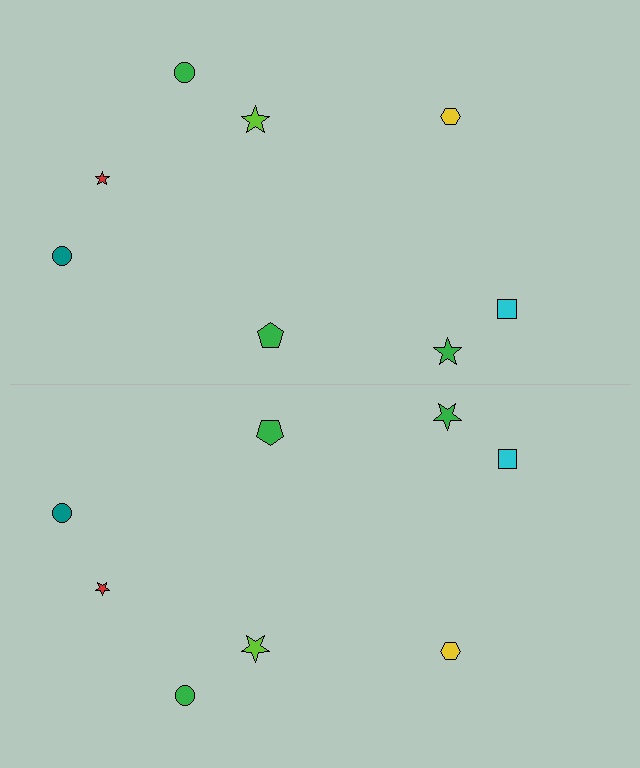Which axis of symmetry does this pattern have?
The pattern has a horizontal axis of symmetry running through the center of the image.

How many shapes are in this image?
There are 16 shapes in this image.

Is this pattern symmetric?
Yes, this pattern has bilateral (reflection) symmetry.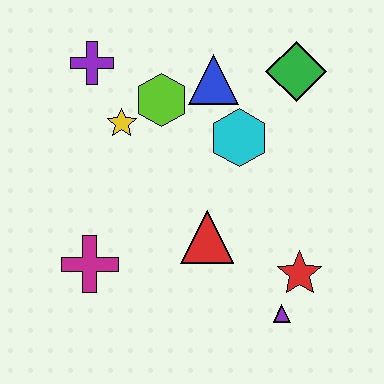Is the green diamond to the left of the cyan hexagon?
No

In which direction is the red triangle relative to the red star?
The red triangle is to the left of the red star.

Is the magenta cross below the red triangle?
Yes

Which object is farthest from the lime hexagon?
The purple triangle is farthest from the lime hexagon.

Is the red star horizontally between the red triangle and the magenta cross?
No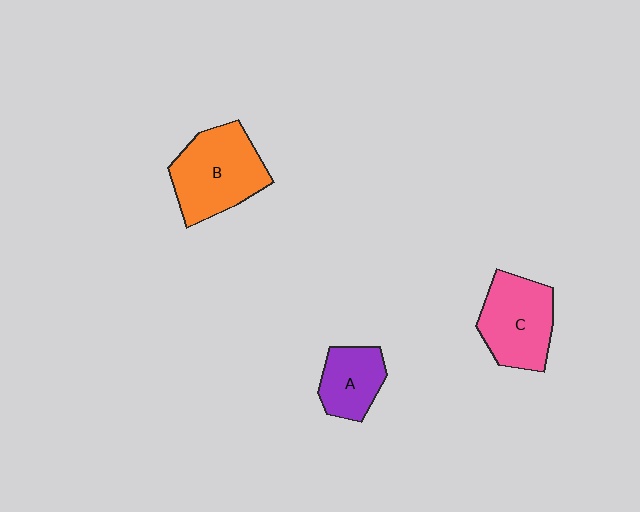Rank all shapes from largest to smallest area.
From largest to smallest: B (orange), C (pink), A (purple).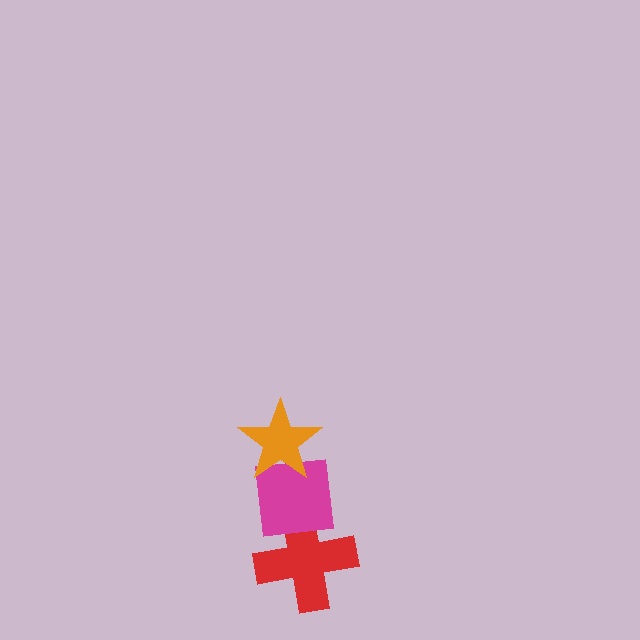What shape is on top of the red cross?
The magenta square is on top of the red cross.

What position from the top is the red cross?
The red cross is 3rd from the top.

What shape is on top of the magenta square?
The orange star is on top of the magenta square.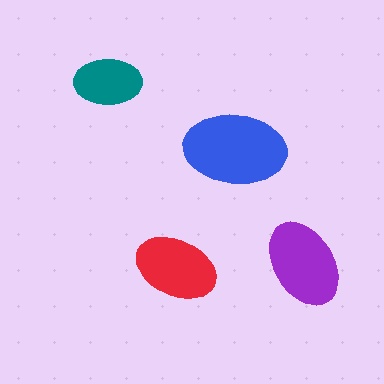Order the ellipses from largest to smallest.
the blue one, the purple one, the red one, the teal one.